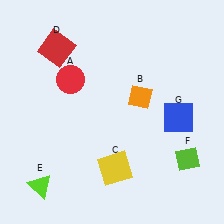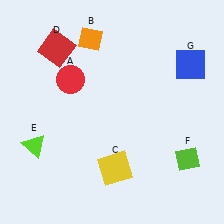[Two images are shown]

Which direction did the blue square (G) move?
The blue square (G) moved up.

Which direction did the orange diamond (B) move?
The orange diamond (B) moved up.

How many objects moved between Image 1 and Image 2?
3 objects moved between the two images.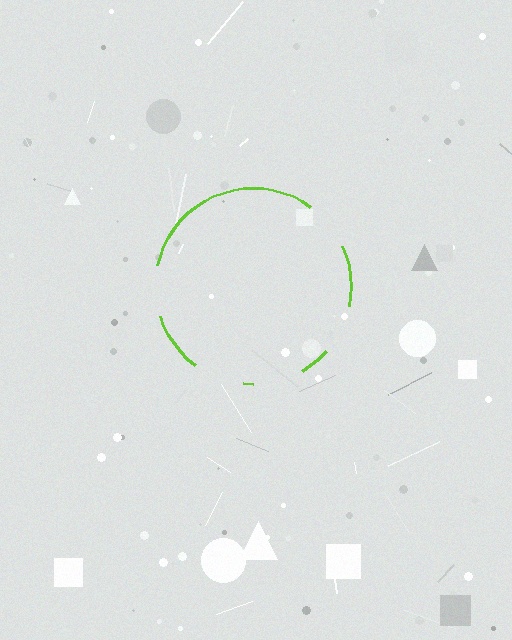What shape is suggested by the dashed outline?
The dashed outline suggests a circle.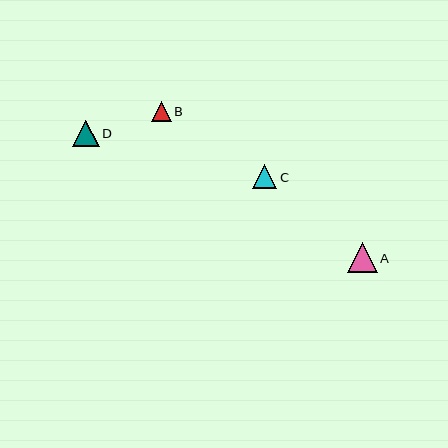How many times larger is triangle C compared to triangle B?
Triangle C is approximately 1.2 times the size of triangle B.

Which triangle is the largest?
Triangle A is the largest with a size of approximately 30 pixels.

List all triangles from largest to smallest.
From largest to smallest: A, D, C, B.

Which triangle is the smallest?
Triangle B is the smallest with a size of approximately 20 pixels.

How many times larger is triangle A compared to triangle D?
Triangle A is approximately 1.1 times the size of triangle D.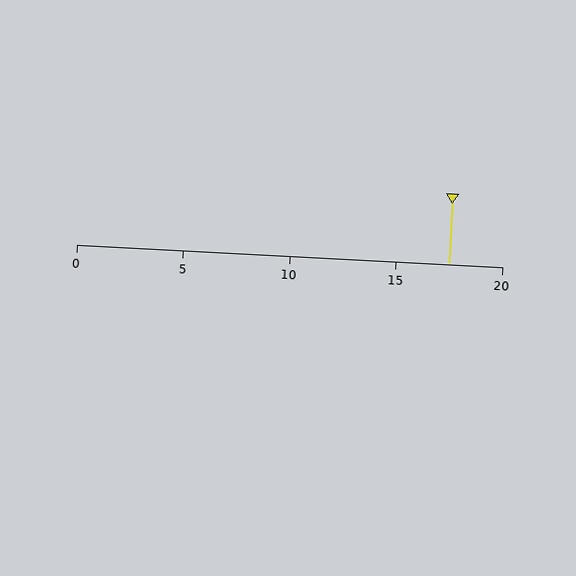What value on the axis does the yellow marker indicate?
The marker indicates approximately 17.5.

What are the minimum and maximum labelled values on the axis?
The axis runs from 0 to 20.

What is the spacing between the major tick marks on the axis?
The major ticks are spaced 5 apart.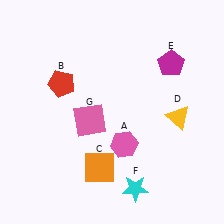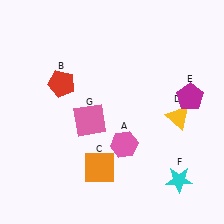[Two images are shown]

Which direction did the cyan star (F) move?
The cyan star (F) moved right.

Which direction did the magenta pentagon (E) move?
The magenta pentagon (E) moved down.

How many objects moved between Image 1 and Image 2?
2 objects moved between the two images.